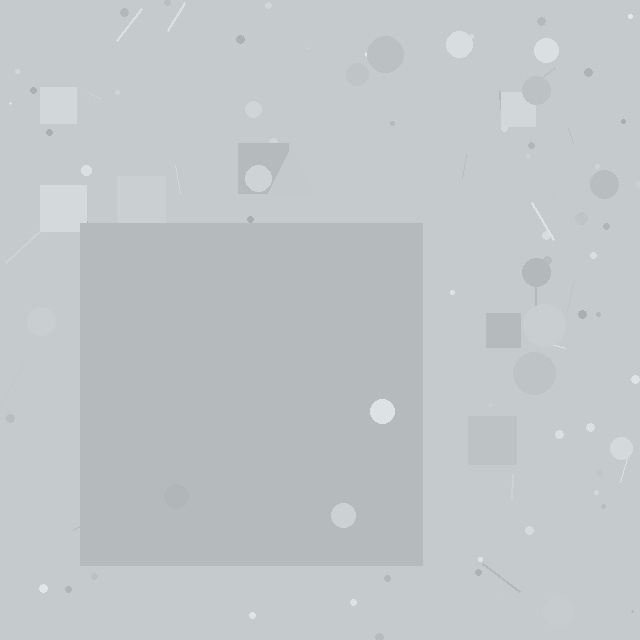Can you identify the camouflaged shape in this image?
The camouflaged shape is a square.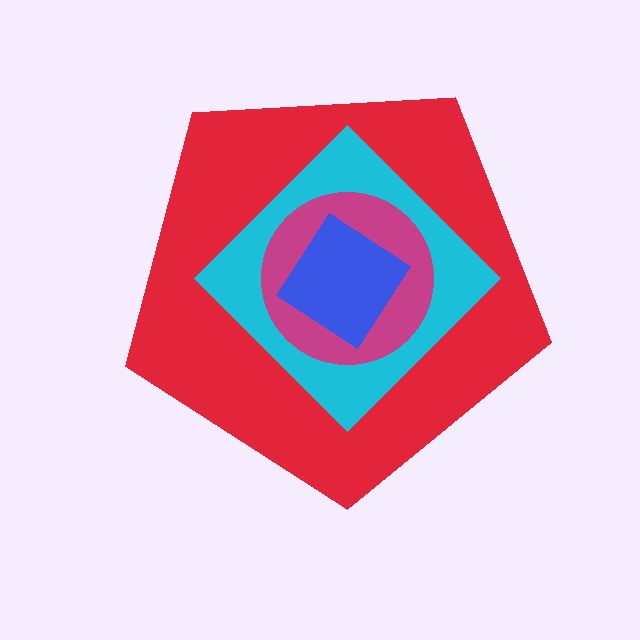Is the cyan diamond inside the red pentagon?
Yes.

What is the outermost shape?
The red pentagon.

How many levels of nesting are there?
4.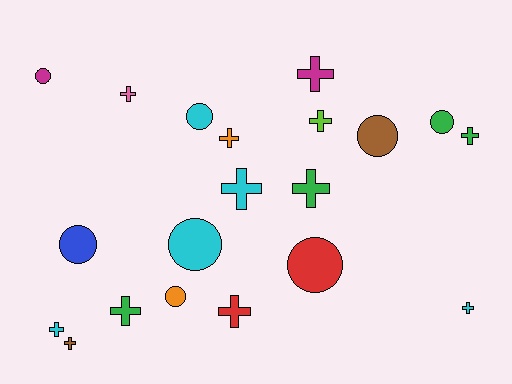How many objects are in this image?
There are 20 objects.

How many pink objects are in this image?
There is 1 pink object.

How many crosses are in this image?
There are 12 crosses.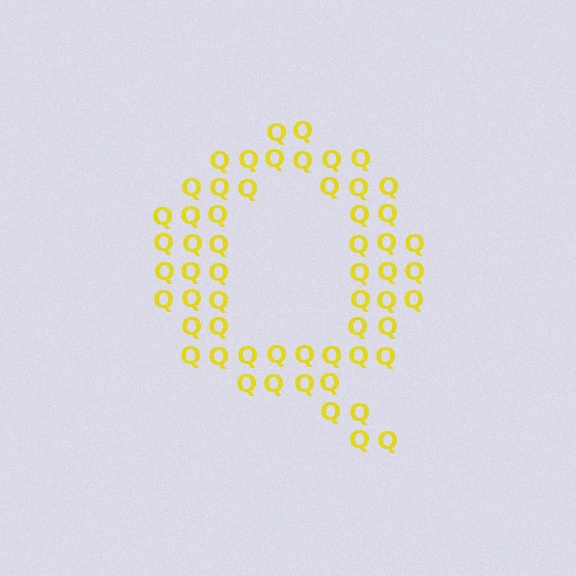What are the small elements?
The small elements are letter Q's.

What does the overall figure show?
The overall figure shows the letter Q.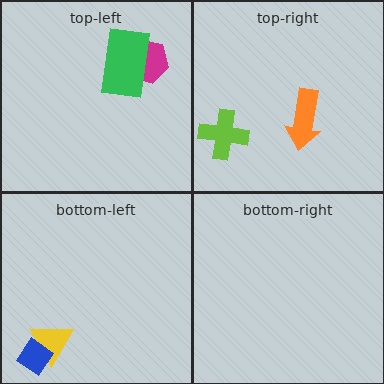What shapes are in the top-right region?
The lime cross, the orange arrow.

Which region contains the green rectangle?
The top-left region.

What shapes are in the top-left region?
The magenta hexagon, the green rectangle.